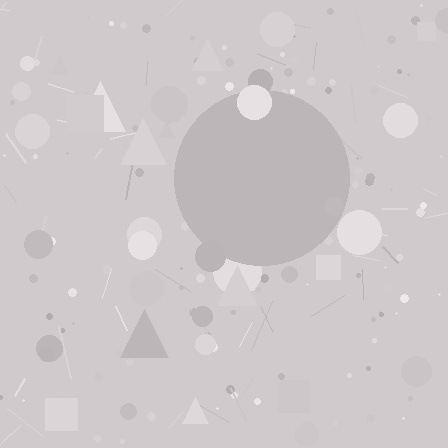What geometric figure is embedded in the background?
A circle is embedded in the background.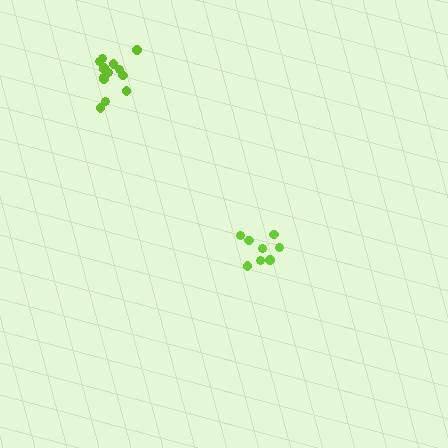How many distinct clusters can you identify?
There are 2 distinct clusters.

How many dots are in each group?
Group 1: 8 dots, Group 2: 14 dots (22 total).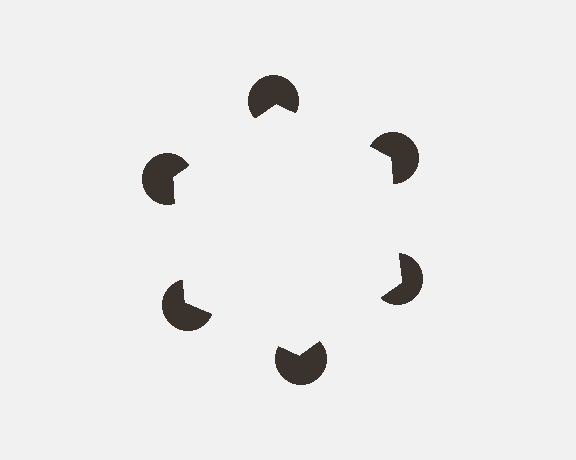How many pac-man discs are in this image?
There are 6 — one at each vertex of the illusory hexagon.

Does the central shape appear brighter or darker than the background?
It typically appears slightly brighter than the background, even though no actual brightness change is drawn.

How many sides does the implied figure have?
6 sides.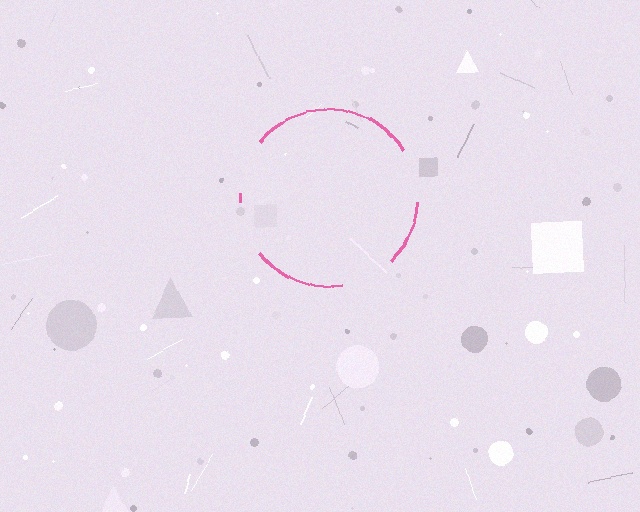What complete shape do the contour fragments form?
The contour fragments form a circle.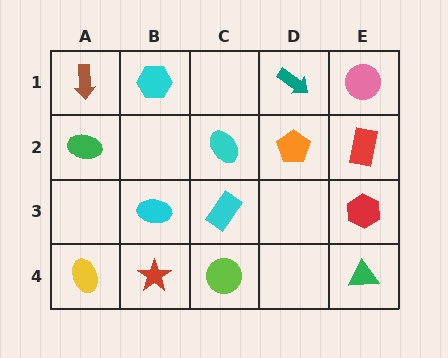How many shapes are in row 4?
4 shapes.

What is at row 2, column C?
A cyan ellipse.